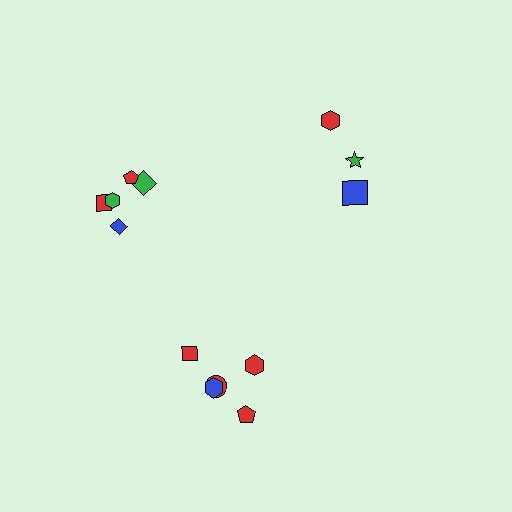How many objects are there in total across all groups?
There are 13 objects.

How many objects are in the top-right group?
There are 3 objects.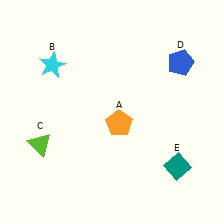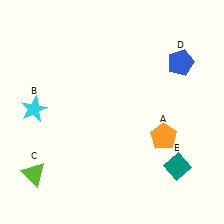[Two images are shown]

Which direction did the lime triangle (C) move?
The lime triangle (C) moved down.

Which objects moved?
The objects that moved are: the orange pentagon (A), the cyan star (B), the lime triangle (C).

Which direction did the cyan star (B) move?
The cyan star (B) moved down.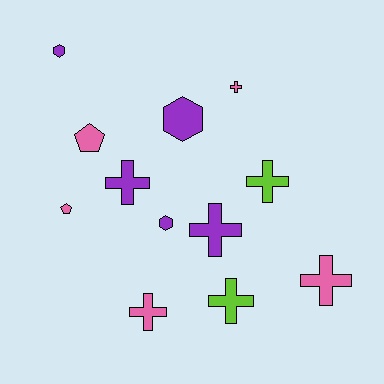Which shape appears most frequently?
Cross, with 7 objects.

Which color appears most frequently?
Pink, with 5 objects.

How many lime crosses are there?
There are 2 lime crosses.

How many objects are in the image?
There are 12 objects.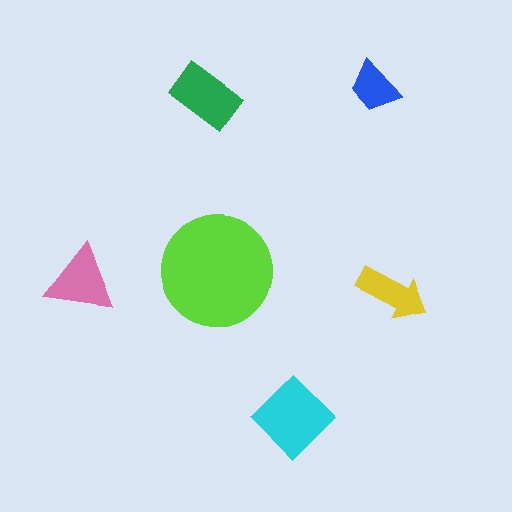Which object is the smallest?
The blue trapezoid.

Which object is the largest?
The lime circle.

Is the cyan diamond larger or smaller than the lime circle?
Smaller.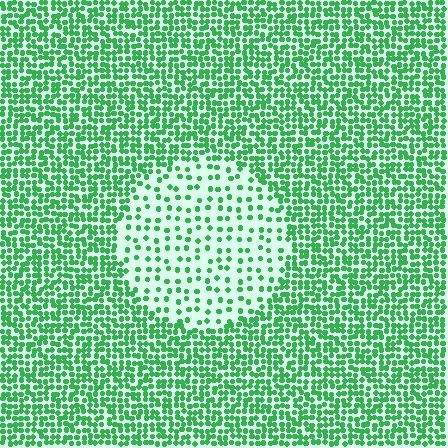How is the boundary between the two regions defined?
The boundary is defined by a change in element density (approximately 2.7x ratio). All elements are the same color, size, and shape.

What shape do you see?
I see a circle.